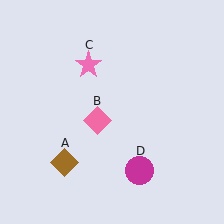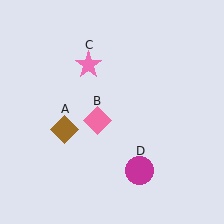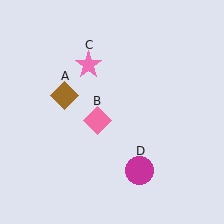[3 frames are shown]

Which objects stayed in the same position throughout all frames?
Pink diamond (object B) and pink star (object C) and magenta circle (object D) remained stationary.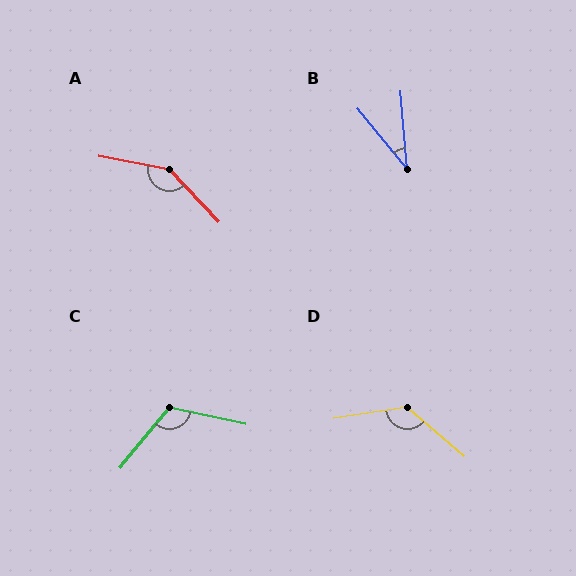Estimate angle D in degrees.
Approximately 130 degrees.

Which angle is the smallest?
B, at approximately 35 degrees.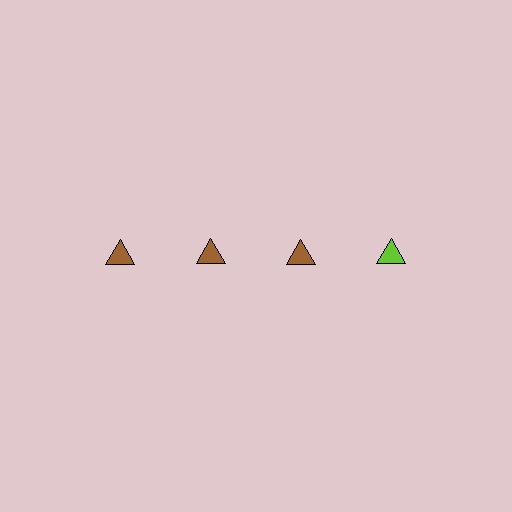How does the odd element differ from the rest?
It has a different color: lime instead of brown.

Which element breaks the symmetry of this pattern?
The lime triangle in the top row, second from right column breaks the symmetry. All other shapes are brown triangles.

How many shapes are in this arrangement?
There are 4 shapes arranged in a grid pattern.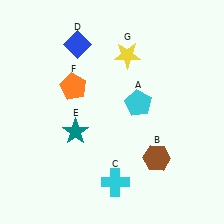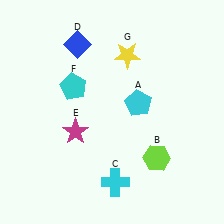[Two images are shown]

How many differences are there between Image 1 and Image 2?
There are 3 differences between the two images.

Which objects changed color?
B changed from brown to lime. E changed from teal to magenta. F changed from orange to cyan.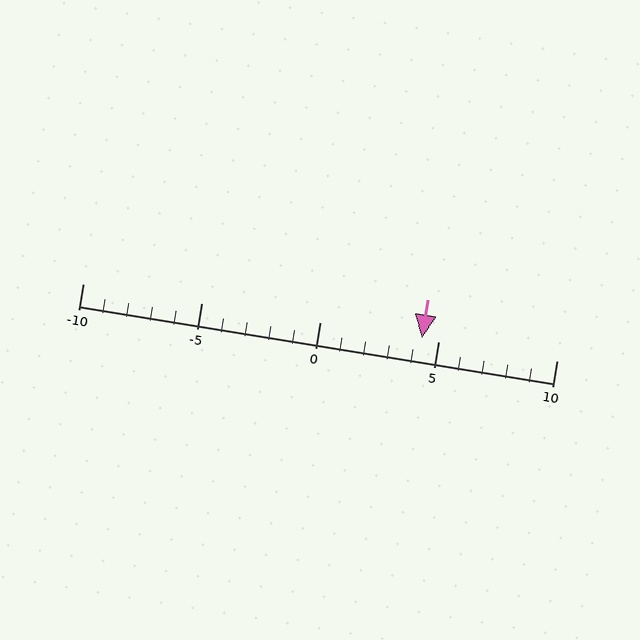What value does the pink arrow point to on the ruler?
The pink arrow points to approximately 4.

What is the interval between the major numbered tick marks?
The major tick marks are spaced 5 units apart.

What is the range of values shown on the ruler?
The ruler shows values from -10 to 10.